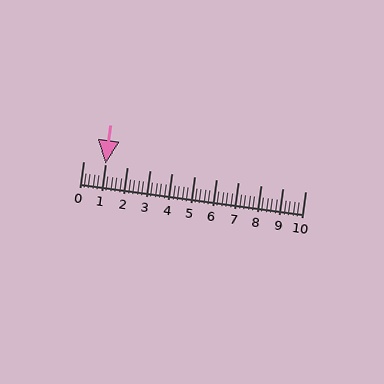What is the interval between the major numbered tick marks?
The major tick marks are spaced 1 units apart.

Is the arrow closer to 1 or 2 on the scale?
The arrow is closer to 1.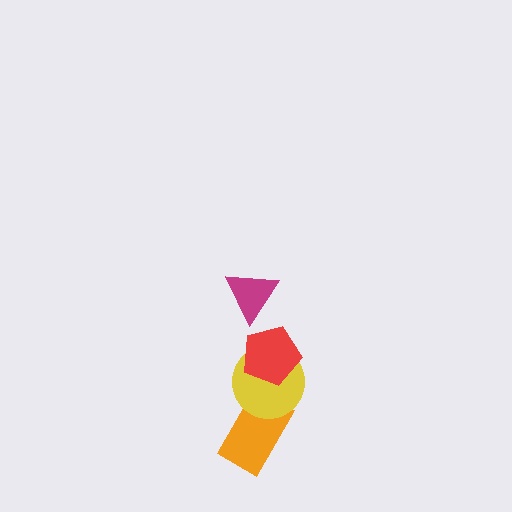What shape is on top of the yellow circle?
The red pentagon is on top of the yellow circle.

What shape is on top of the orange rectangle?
The yellow circle is on top of the orange rectangle.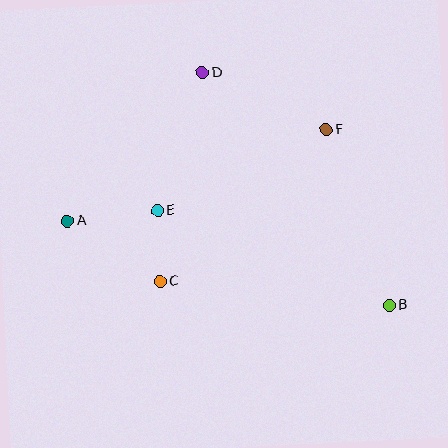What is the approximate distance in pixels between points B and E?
The distance between B and E is approximately 250 pixels.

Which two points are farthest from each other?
Points A and B are farthest from each other.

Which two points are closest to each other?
Points C and E are closest to each other.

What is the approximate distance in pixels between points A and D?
The distance between A and D is approximately 201 pixels.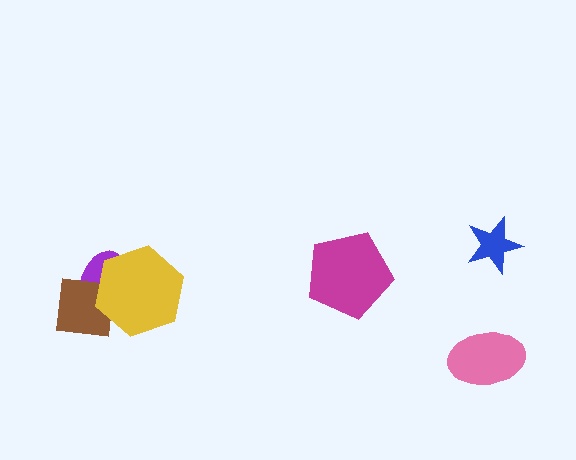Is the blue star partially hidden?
No, no other shape covers it.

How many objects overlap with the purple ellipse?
2 objects overlap with the purple ellipse.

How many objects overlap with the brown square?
2 objects overlap with the brown square.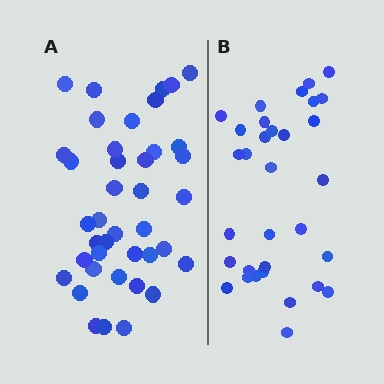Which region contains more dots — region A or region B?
Region A (the left region) has more dots.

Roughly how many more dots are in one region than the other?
Region A has roughly 8 or so more dots than region B.